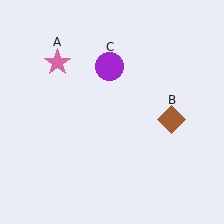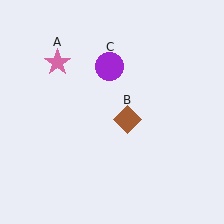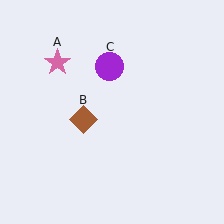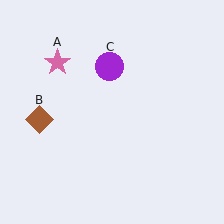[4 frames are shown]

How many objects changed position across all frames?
1 object changed position: brown diamond (object B).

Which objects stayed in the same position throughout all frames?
Pink star (object A) and purple circle (object C) remained stationary.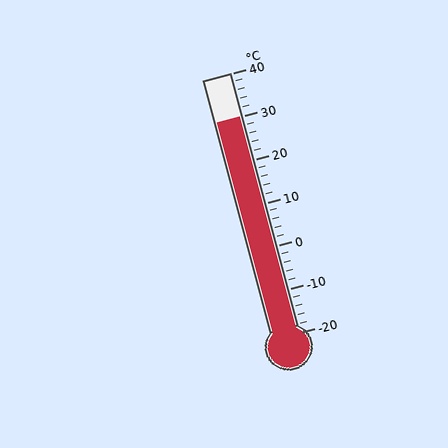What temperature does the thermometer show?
The thermometer shows approximately 30°C.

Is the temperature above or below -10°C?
The temperature is above -10°C.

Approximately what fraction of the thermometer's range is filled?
The thermometer is filled to approximately 85% of its range.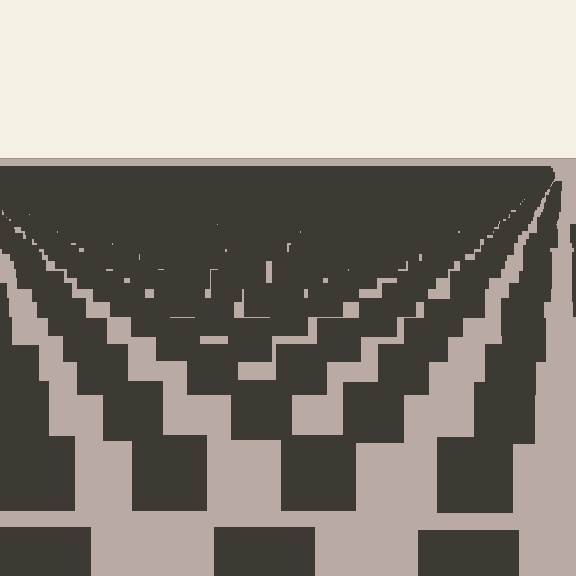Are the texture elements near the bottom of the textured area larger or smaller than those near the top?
Larger. Near the bottom, elements are closer to the viewer and appear at a bigger on-screen size.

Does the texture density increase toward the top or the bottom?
Density increases toward the top.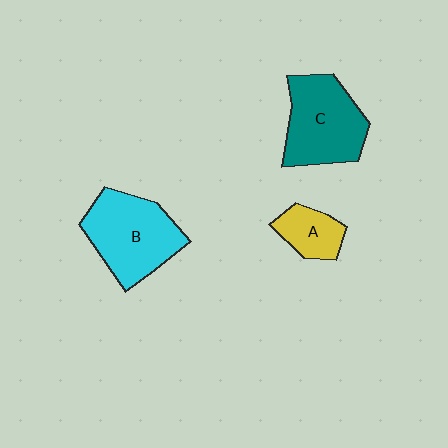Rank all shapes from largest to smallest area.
From largest to smallest: B (cyan), C (teal), A (yellow).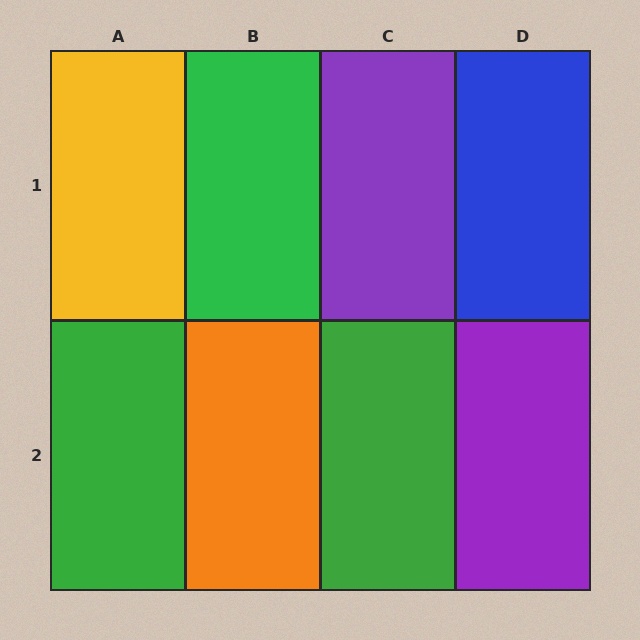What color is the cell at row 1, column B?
Green.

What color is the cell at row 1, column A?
Yellow.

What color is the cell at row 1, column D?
Blue.